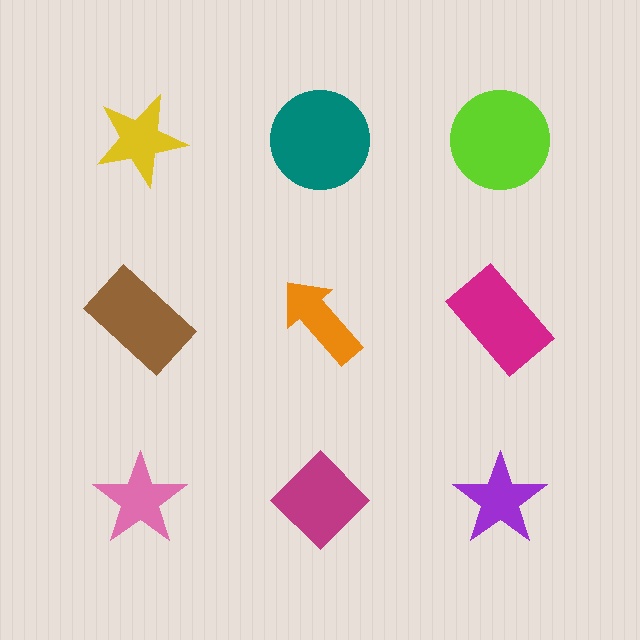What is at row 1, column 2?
A teal circle.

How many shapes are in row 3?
3 shapes.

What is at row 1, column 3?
A lime circle.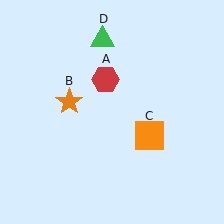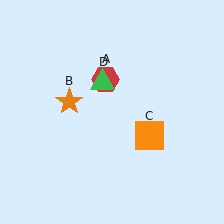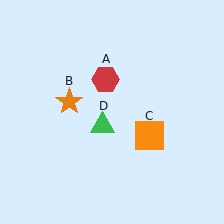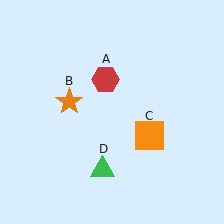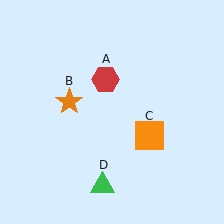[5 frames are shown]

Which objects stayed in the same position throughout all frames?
Red hexagon (object A) and orange star (object B) and orange square (object C) remained stationary.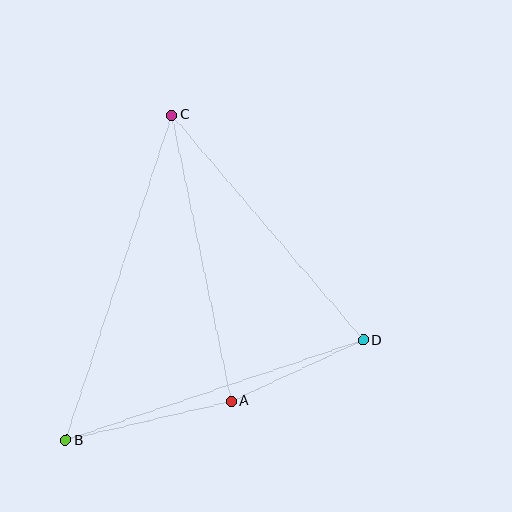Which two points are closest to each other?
Points A and D are closest to each other.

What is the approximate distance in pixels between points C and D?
The distance between C and D is approximately 295 pixels.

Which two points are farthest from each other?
Points B and C are farthest from each other.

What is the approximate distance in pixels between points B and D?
The distance between B and D is approximately 313 pixels.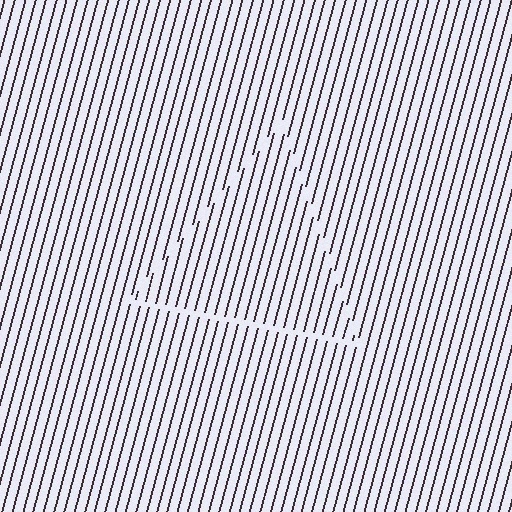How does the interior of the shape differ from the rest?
The interior of the shape contains the same grating, shifted by half a period — the contour is defined by the phase discontinuity where line-ends from the inner and outer gratings abut.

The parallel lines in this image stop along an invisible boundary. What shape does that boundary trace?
An illusory triangle. The interior of the shape contains the same grating, shifted by half a period — the contour is defined by the phase discontinuity where line-ends from the inner and outer gratings abut.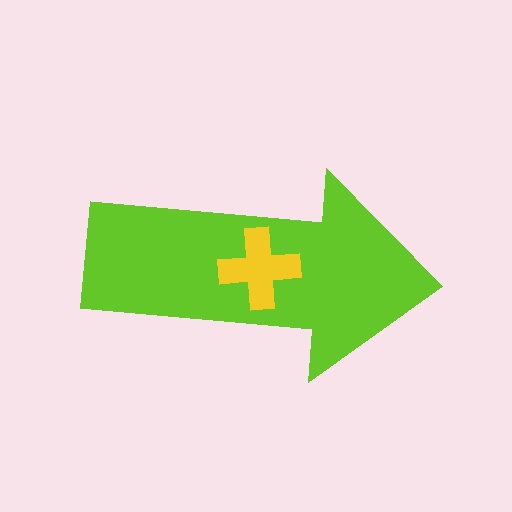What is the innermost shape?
The yellow cross.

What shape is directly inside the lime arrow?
The yellow cross.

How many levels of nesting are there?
2.